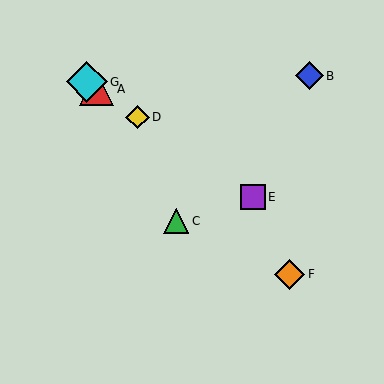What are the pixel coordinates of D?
Object D is at (137, 117).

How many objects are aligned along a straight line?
4 objects (A, D, E, G) are aligned along a straight line.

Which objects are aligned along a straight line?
Objects A, D, E, G are aligned along a straight line.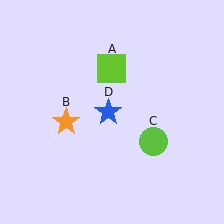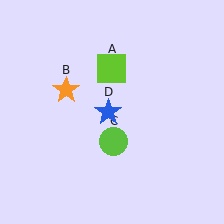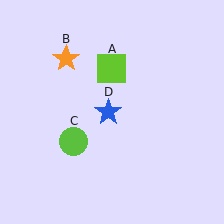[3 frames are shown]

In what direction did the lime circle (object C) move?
The lime circle (object C) moved left.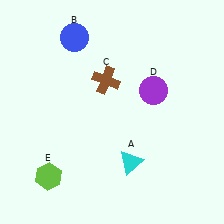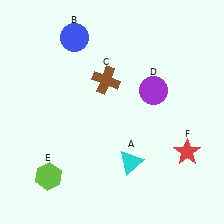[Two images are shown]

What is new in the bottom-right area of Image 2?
A red star (F) was added in the bottom-right area of Image 2.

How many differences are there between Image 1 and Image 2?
There is 1 difference between the two images.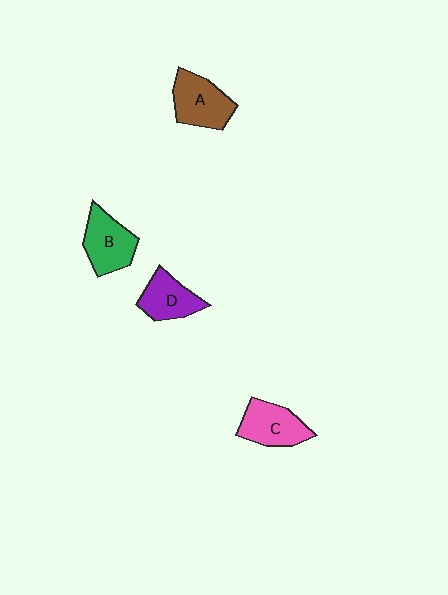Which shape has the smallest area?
Shape D (purple).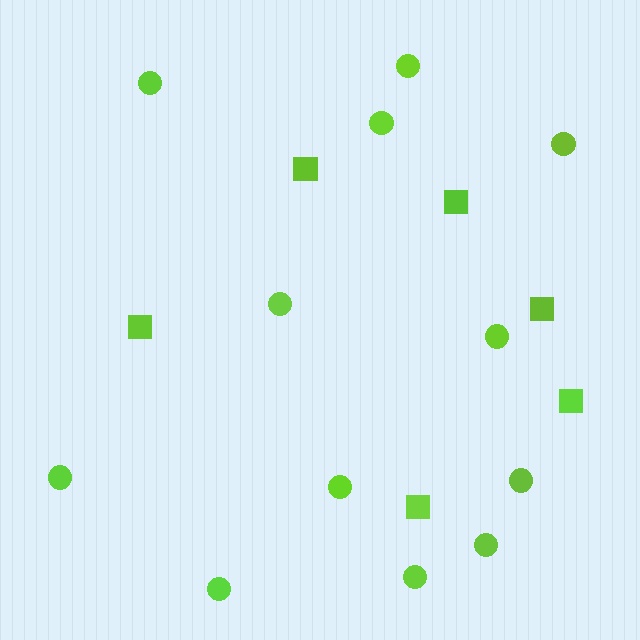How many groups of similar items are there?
There are 2 groups: one group of circles (12) and one group of squares (6).